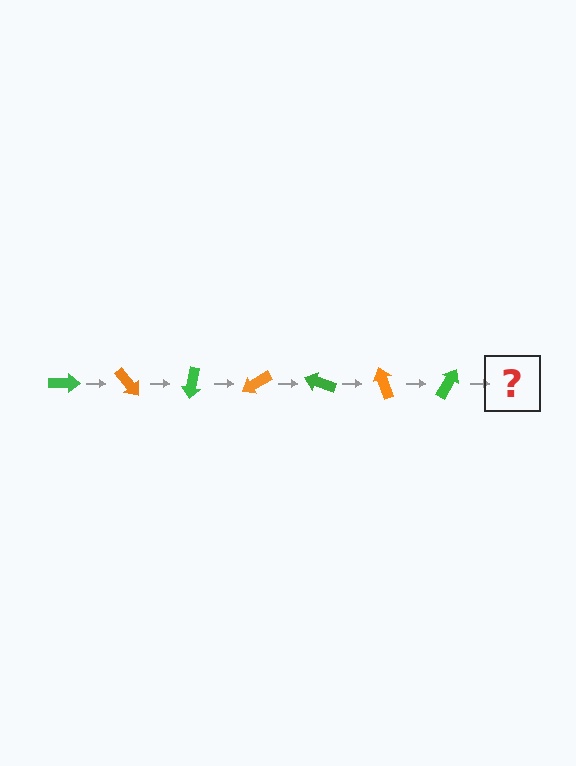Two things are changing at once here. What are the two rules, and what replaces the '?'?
The two rules are that it rotates 50 degrees each step and the color cycles through green and orange. The '?' should be an orange arrow, rotated 350 degrees from the start.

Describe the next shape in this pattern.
It should be an orange arrow, rotated 350 degrees from the start.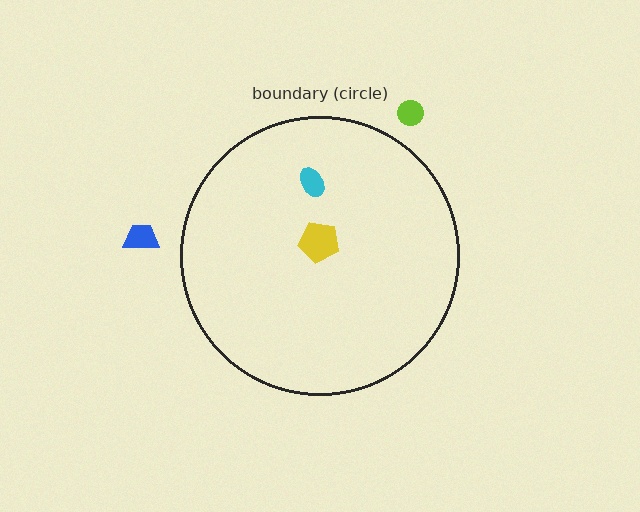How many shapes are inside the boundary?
2 inside, 2 outside.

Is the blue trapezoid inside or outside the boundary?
Outside.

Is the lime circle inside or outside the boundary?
Outside.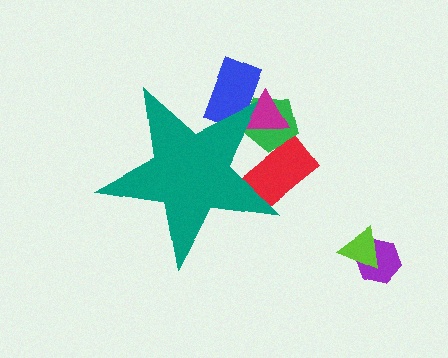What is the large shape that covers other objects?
A teal star.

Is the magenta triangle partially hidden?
Yes, the magenta triangle is partially hidden behind the teal star.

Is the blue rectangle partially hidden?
Yes, the blue rectangle is partially hidden behind the teal star.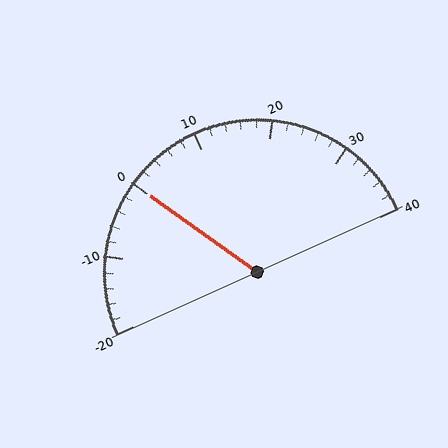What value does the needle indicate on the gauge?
The needle indicates approximately 0.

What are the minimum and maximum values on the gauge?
The gauge ranges from -20 to 40.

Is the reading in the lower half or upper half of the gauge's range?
The reading is in the lower half of the range (-20 to 40).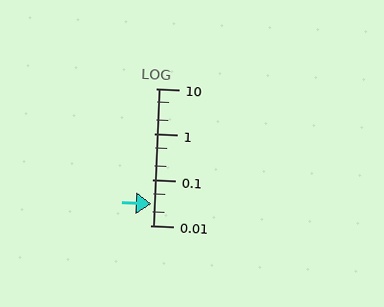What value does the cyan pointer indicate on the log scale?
The pointer indicates approximately 0.03.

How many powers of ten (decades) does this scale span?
The scale spans 3 decades, from 0.01 to 10.